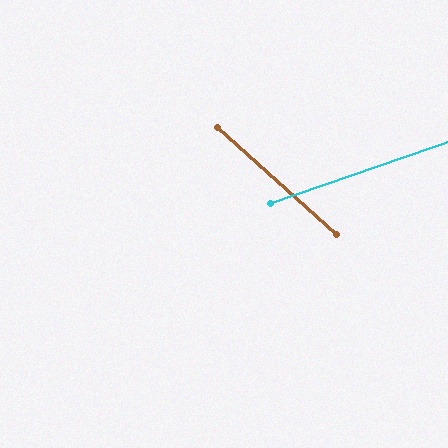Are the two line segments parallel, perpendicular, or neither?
Neither parallel nor perpendicular — they differ by about 61°.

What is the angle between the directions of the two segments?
Approximately 61 degrees.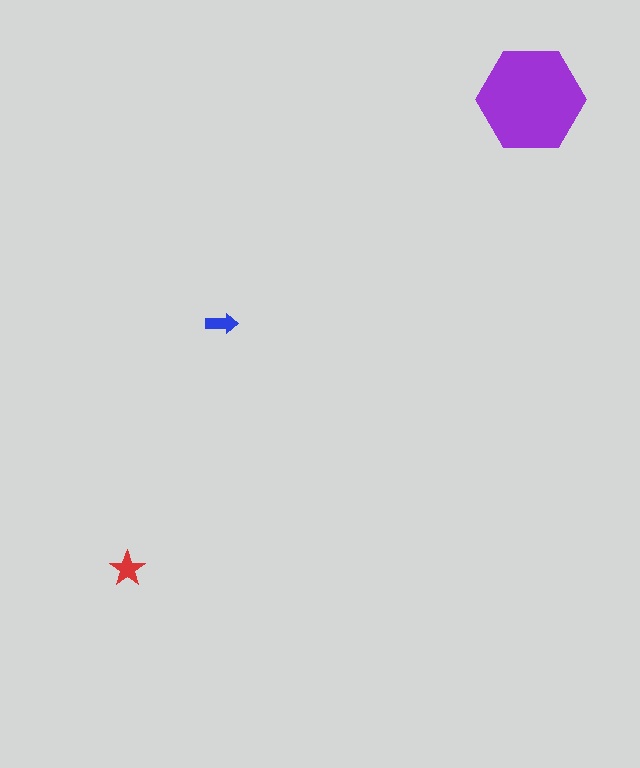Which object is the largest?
The purple hexagon.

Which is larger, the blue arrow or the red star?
The red star.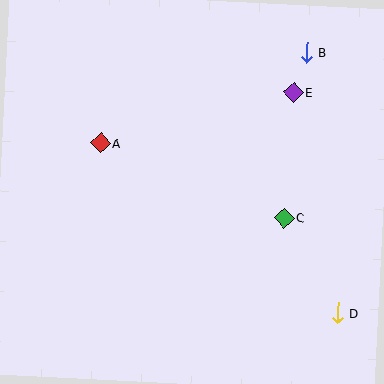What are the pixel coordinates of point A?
Point A is at (100, 143).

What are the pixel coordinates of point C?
Point C is at (284, 218).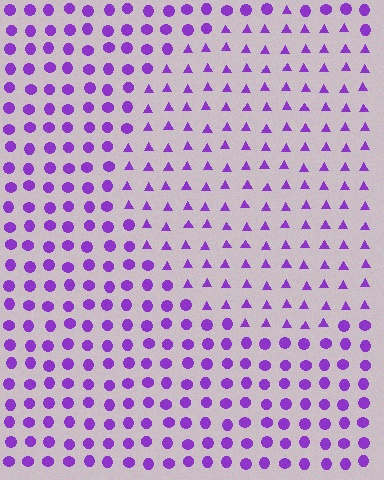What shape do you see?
I see a circle.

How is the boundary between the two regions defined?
The boundary is defined by a change in element shape: triangles inside vs. circles outside. All elements share the same color and spacing.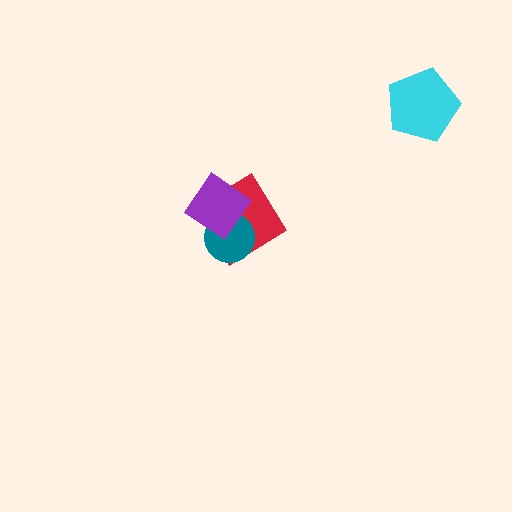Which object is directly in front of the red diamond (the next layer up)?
The teal circle is directly in front of the red diamond.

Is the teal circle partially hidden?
Yes, it is partially covered by another shape.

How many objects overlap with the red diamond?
2 objects overlap with the red diamond.